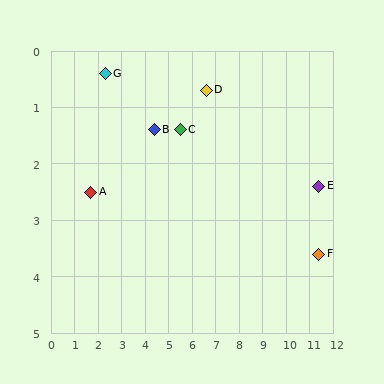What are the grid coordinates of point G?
Point G is at approximately (2.3, 0.4).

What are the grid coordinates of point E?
Point E is at approximately (11.4, 2.4).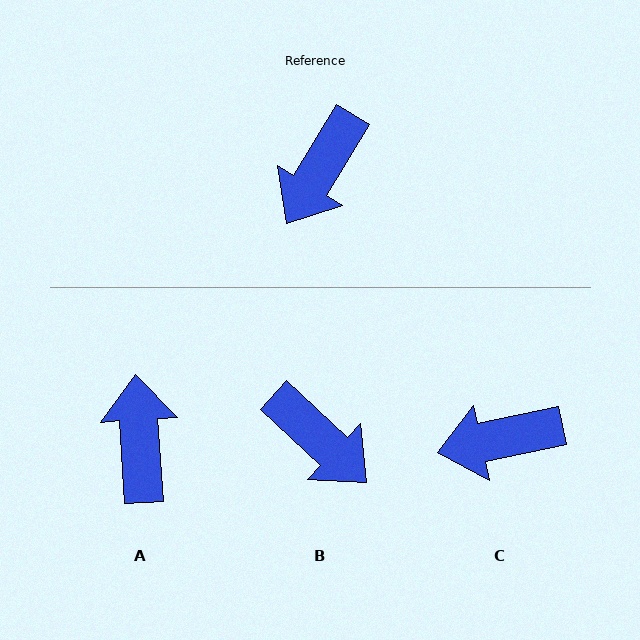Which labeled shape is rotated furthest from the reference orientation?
A, about 145 degrees away.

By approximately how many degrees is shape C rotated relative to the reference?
Approximately 47 degrees clockwise.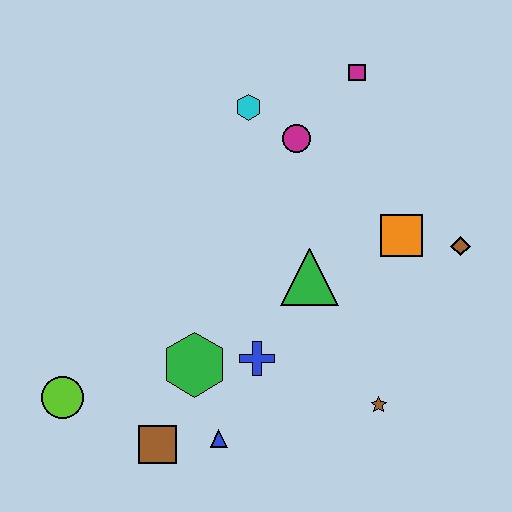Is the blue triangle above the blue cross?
No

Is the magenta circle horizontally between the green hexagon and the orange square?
Yes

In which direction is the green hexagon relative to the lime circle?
The green hexagon is to the right of the lime circle.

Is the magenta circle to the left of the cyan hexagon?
No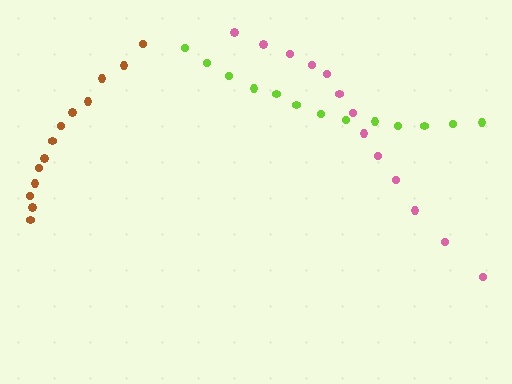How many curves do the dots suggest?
There are 3 distinct paths.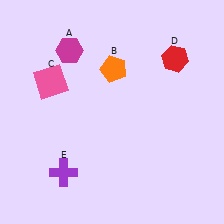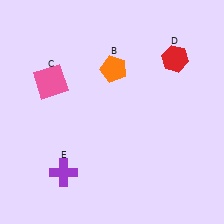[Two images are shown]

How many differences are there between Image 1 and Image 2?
There is 1 difference between the two images.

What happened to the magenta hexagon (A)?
The magenta hexagon (A) was removed in Image 2. It was in the top-left area of Image 1.